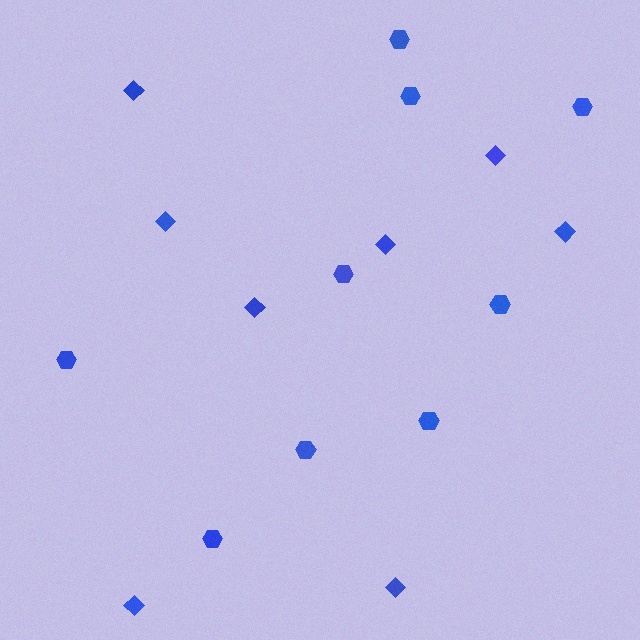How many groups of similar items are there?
There are 2 groups: one group of diamonds (8) and one group of hexagons (9).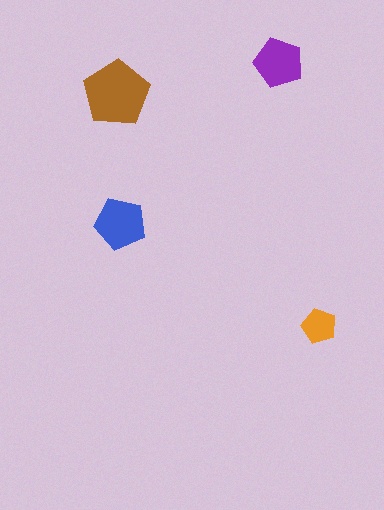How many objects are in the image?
There are 4 objects in the image.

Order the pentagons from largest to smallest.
the brown one, the blue one, the purple one, the orange one.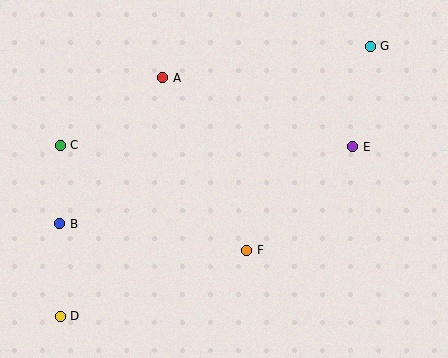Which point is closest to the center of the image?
Point F at (247, 250) is closest to the center.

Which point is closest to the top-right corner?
Point G is closest to the top-right corner.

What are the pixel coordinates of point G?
Point G is at (370, 46).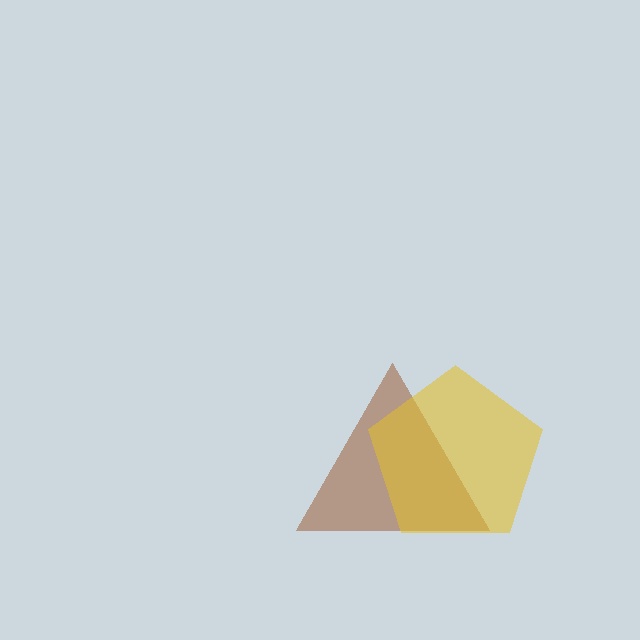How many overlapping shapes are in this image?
There are 2 overlapping shapes in the image.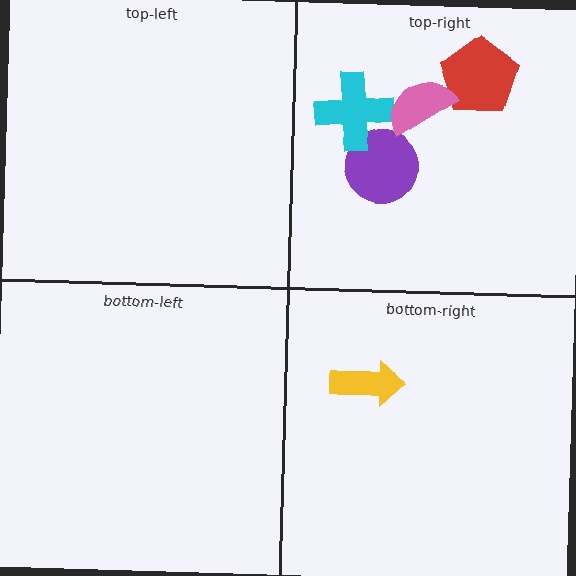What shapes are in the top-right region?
The purple circle, the cyan cross, the red pentagon, the pink semicircle.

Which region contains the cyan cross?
The top-right region.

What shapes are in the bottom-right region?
The yellow arrow.